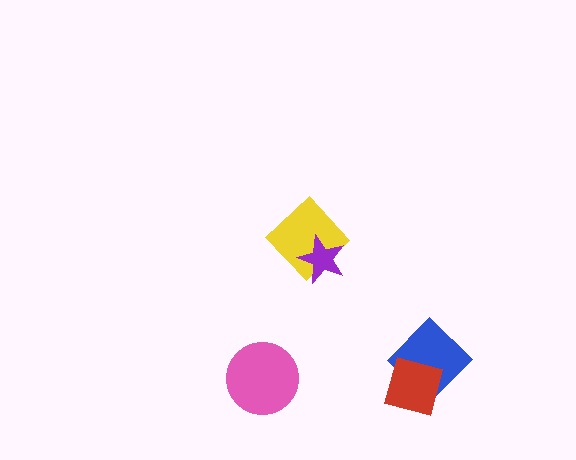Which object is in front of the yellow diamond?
The purple star is in front of the yellow diamond.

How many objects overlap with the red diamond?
1 object overlaps with the red diamond.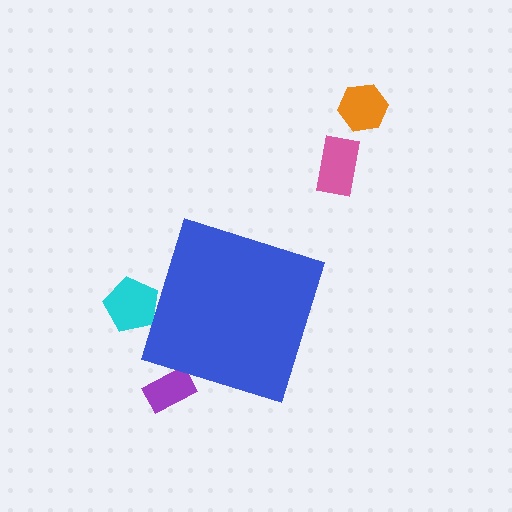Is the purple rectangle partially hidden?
Yes, the purple rectangle is partially hidden behind the blue diamond.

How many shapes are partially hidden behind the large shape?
2 shapes are partially hidden.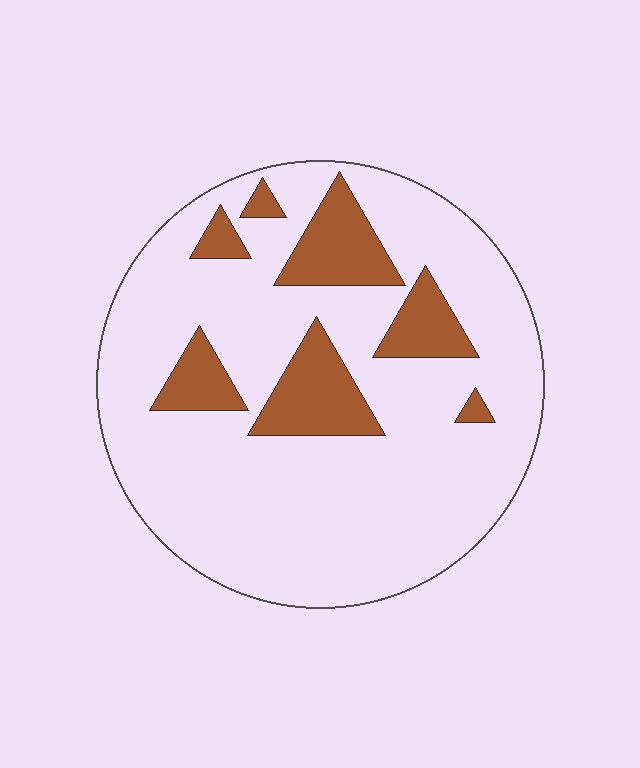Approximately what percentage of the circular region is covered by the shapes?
Approximately 20%.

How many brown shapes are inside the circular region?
7.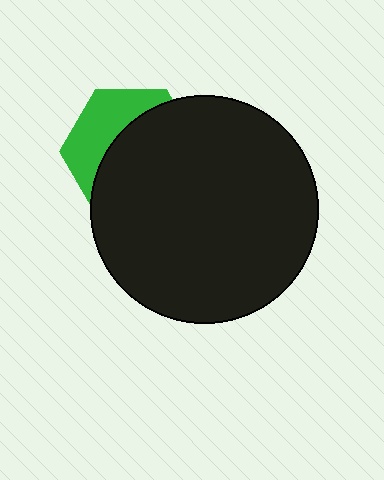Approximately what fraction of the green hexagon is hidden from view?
Roughly 64% of the green hexagon is hidden behind the black circle.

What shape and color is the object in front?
The object in front is a black circle.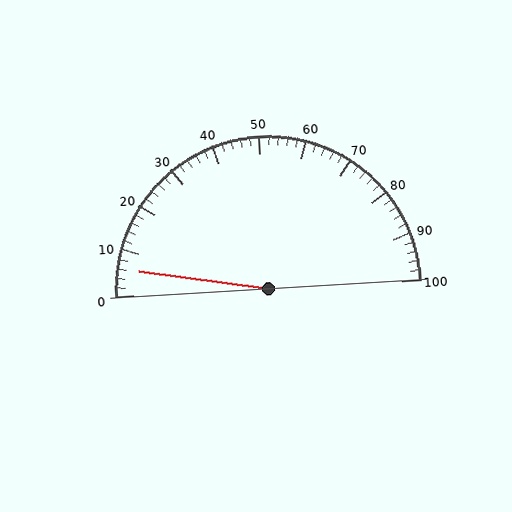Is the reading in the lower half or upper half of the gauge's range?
The reading is in the lower half of the range (0 to 100).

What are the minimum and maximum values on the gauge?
The gauge ranges from 0 to 100.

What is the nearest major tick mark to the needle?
The nearest major tick mark is 10.